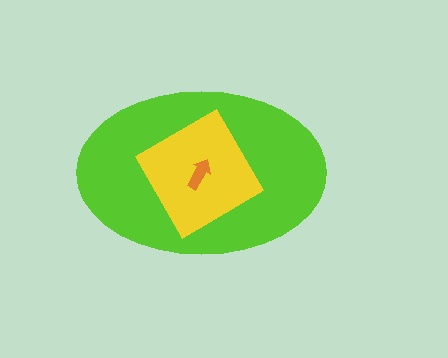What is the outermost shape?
The lime ellipse.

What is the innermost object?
The orange arrow.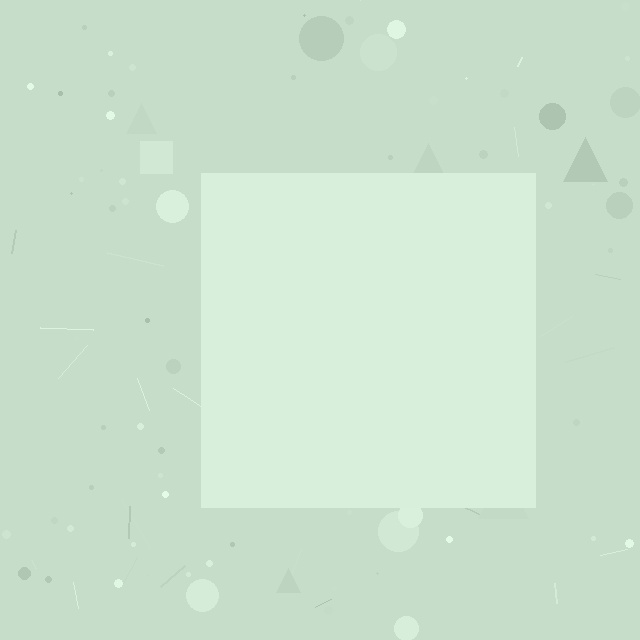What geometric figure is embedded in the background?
A square is embedded in the background.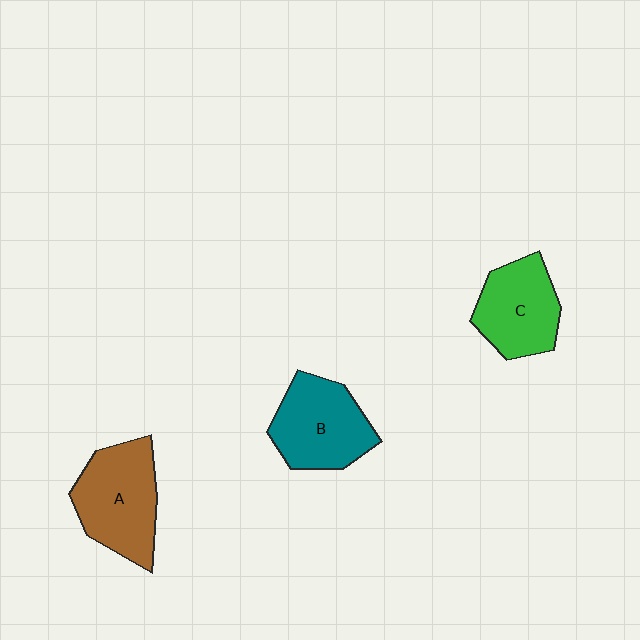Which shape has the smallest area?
Shape C (green).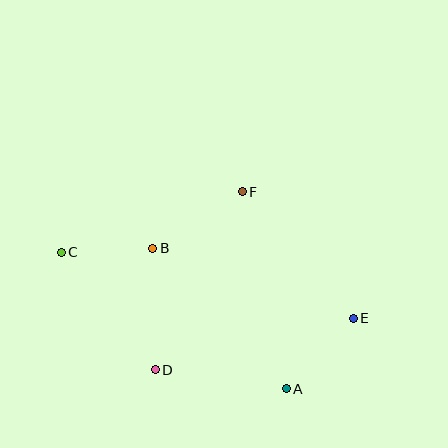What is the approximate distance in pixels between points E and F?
The distance between E and F is approximately 168 pixels.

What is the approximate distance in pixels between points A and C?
The distance between A and C is approximately 263 pixels.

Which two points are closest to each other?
Points B and C are closest to each other.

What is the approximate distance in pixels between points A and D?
The distance between A and D is approximately 133 pixels.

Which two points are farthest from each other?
Points C and E are farthest from each other.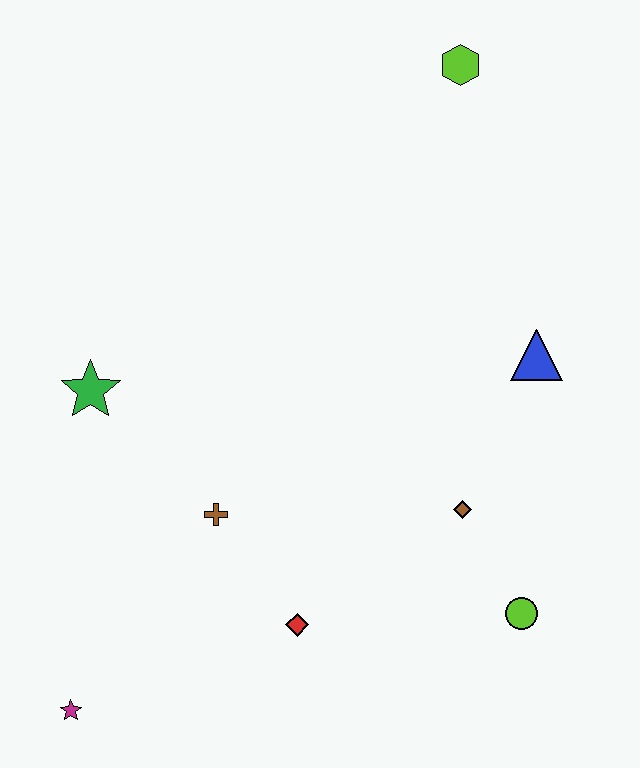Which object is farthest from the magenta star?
The lime hexagon is farthest from the magenta star.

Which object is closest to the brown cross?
The red diamond is closest to the brown cross.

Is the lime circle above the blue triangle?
No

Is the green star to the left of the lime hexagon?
Yes